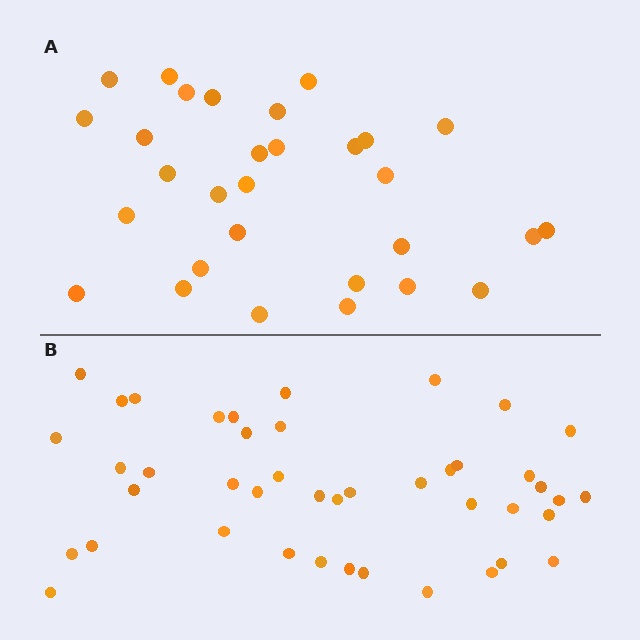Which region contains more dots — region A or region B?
Region B (the bottom region) has more dots.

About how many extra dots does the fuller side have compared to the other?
Region B has approximately 15 more dots than region A.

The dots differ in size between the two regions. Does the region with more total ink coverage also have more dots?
No. Region A has more total ink coverage because its dots are larger, but region B actually contains more individual dots. Total area can be misleading — the number of items is what matters here.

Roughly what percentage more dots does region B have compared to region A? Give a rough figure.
About 45% more.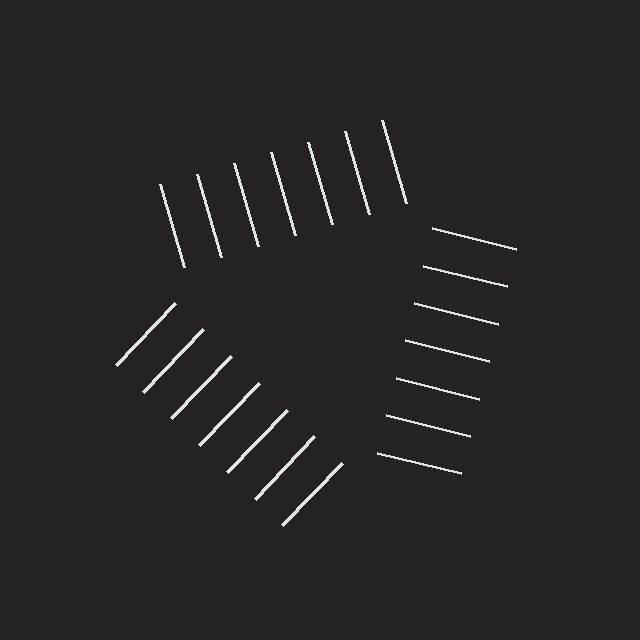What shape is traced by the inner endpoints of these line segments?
An illusory triangle — the line segments terminate on its edges but no continuous stroke is drawn.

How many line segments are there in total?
21 — 7 along each of the 3 edges.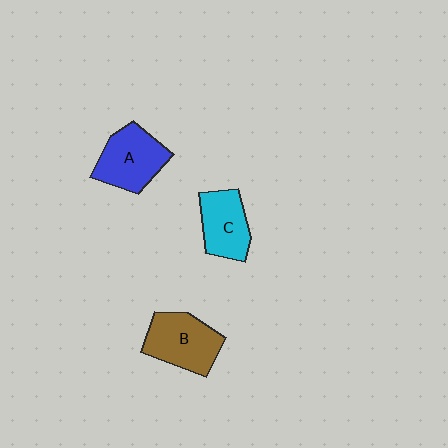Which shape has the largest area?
Shape B (brown).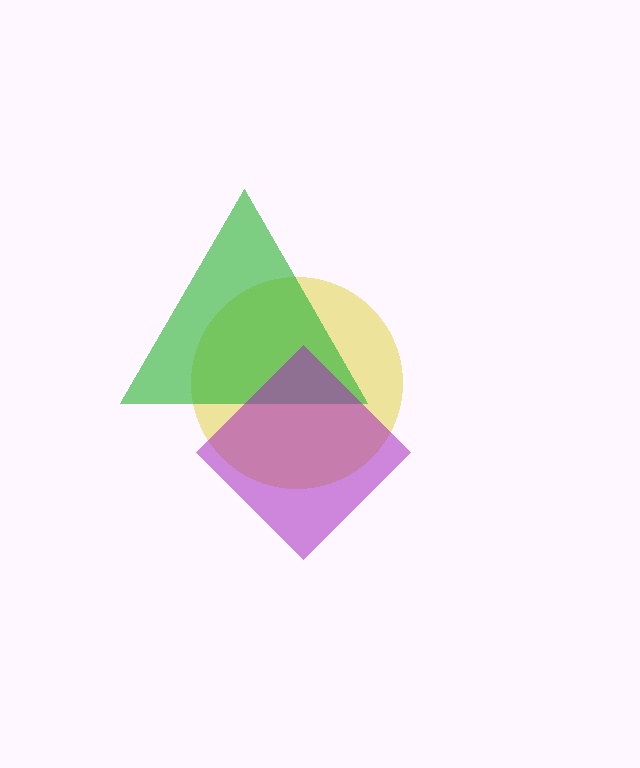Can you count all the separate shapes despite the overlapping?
Yes, there are 3 separate shapes.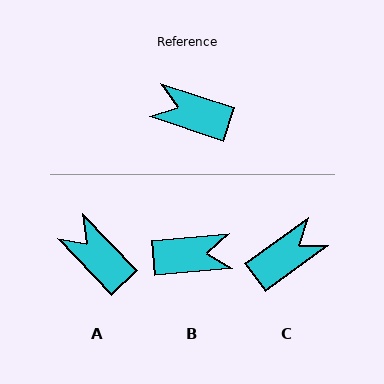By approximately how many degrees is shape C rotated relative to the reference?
Approximately 126 degrees clockwise.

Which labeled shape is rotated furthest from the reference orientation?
B, about 157 degrees away.